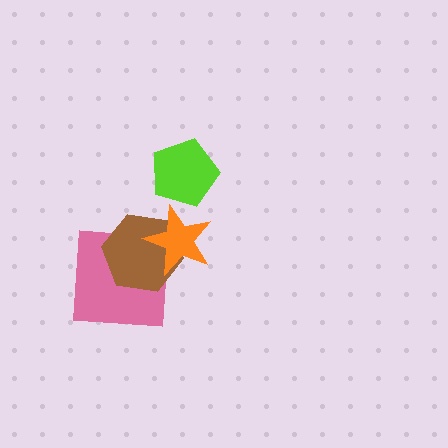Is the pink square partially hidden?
Yes, it is partially covered by another shape.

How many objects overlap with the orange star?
2 objects overlap with the orange star.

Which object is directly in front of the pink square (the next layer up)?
The brown hexagon is directly in front of the pink square.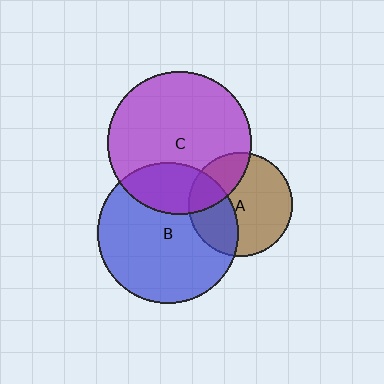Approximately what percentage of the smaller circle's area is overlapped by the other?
Approximately 35%.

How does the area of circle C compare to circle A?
Approximately 1.9 times.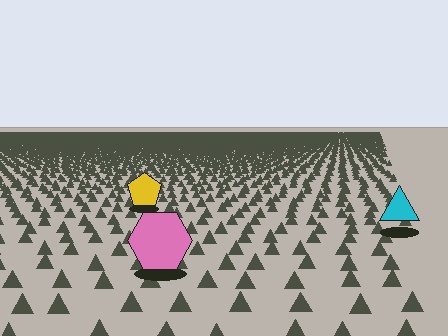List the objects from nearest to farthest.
From nearest to farthest: the pink hexagon, the cyan triangle, the yellow pentagon.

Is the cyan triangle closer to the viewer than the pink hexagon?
No. The pink hexagon is closer — you can tell from the texture gradient: the ground texture is coarser near it.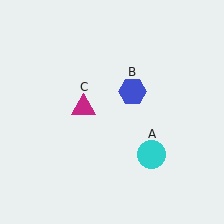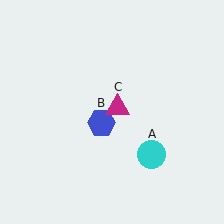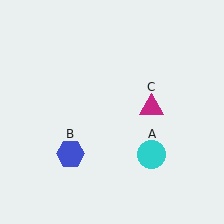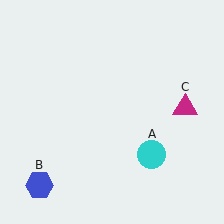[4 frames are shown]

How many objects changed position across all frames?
2 objects changed position: blue hexagon (object B), magenta triangle (object C).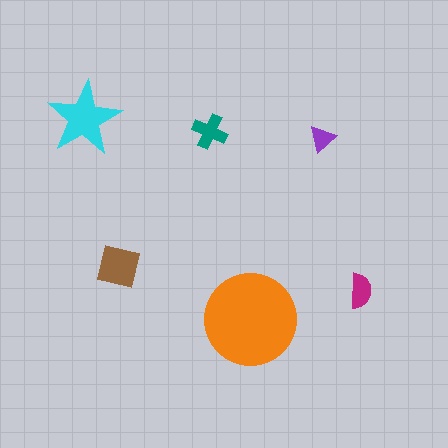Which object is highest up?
The cyan star is topmost.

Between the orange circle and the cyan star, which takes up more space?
The orange circle.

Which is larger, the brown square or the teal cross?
The brown square.